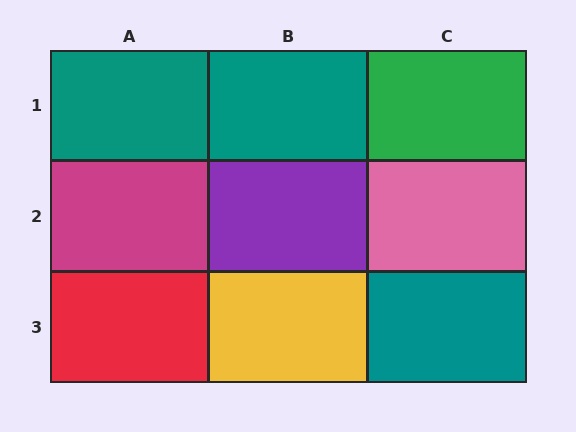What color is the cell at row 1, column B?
Teal.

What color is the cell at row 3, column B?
Yellow.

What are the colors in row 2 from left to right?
Magenta, purple, pink.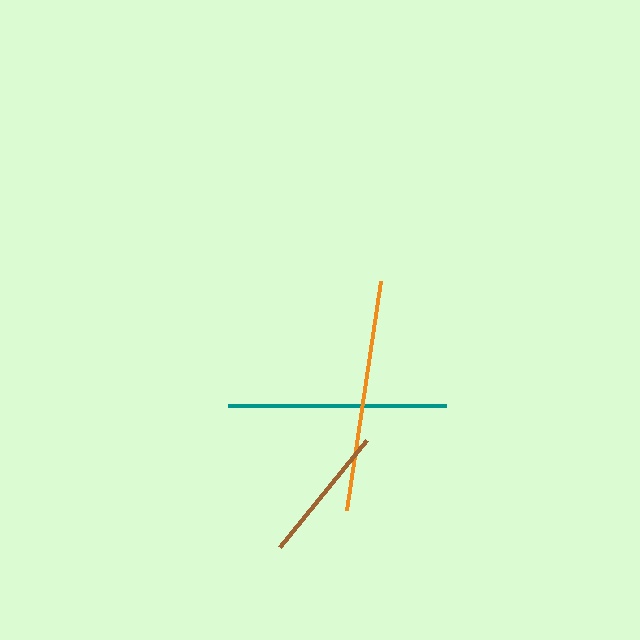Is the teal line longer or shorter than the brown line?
The teal line is longer than the brown line.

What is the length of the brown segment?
The brown segment is approximately 139 pixels long.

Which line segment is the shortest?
The brown line is the shortest at approximately 139 pixels.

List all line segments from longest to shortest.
From longest to shortest: orange, teal, brown.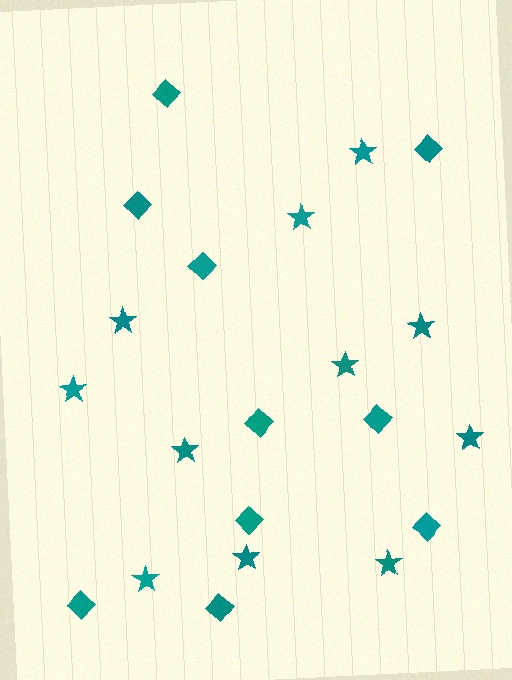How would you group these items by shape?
There are 2 groups: one group of stars (11) and one group of diamonds (10).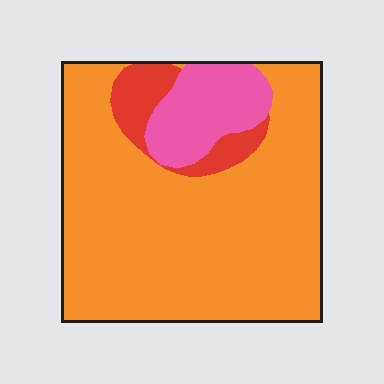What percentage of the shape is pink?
Pink takes up about one eighth (1/8) of the shape.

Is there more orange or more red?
Orange.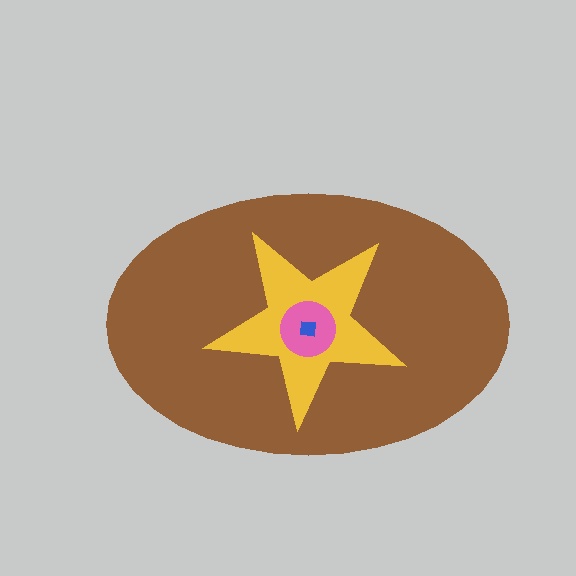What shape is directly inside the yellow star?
The pink circle.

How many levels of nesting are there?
4.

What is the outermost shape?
The brown ellipse.